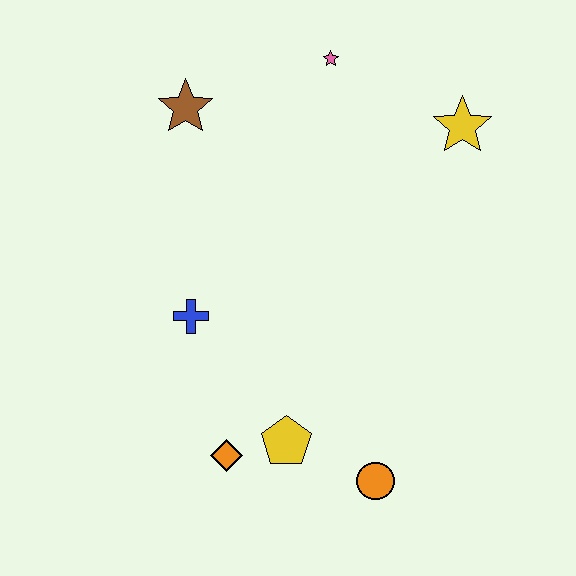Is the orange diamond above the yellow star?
No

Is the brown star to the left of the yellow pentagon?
Yes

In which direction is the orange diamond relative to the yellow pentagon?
The orange diamond is to the left of the yellow pentagon.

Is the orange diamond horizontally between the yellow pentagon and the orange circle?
No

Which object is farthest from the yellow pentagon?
The pink star is farthest from the yellow pentagon.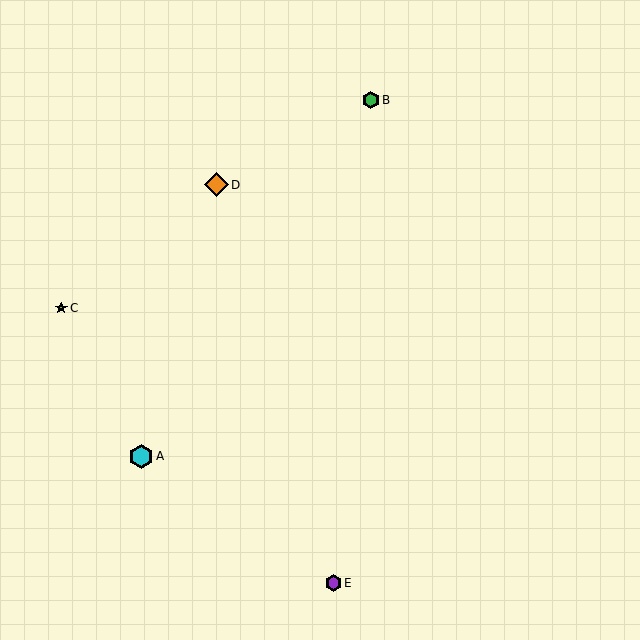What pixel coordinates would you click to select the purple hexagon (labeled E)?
Click at (333, 583) to select the purple hexagon E.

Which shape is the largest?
The cyan hexagon (labeled A) is the largest.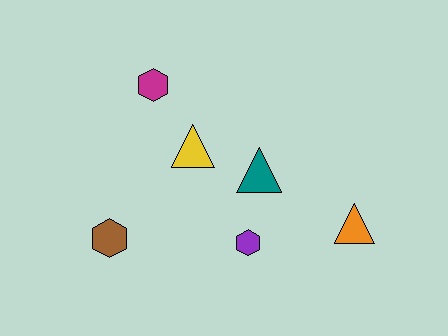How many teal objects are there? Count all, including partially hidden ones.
There is 1 teal object.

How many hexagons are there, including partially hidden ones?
There are 3 hexagons.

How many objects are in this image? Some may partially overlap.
There are 6 objects.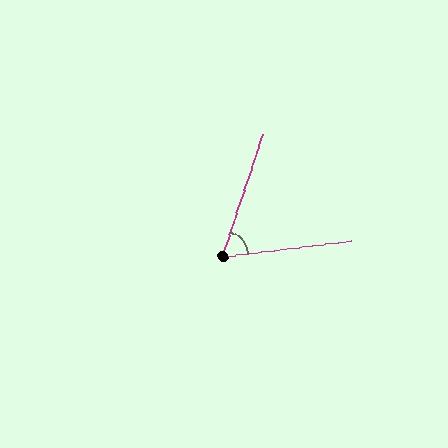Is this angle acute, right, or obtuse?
It is acute.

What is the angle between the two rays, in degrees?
Approximately 65 degrees.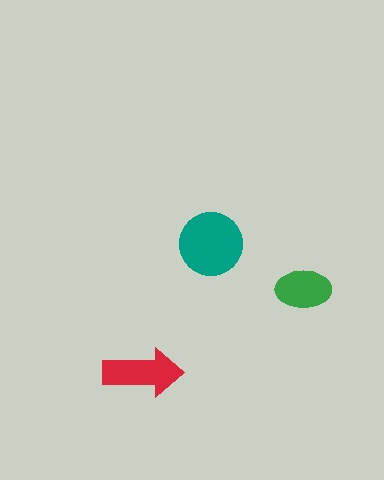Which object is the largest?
The teal circle.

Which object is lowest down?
The red arrow is bottommost.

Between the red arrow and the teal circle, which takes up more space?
The teal circle.